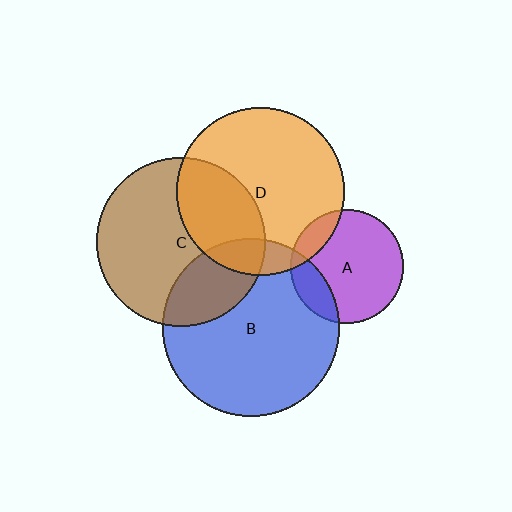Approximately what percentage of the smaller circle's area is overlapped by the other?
Approximately 20%.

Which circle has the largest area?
Circle B (blue).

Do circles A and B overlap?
Yes.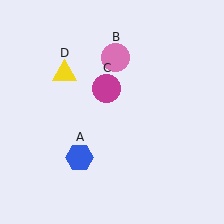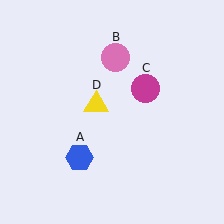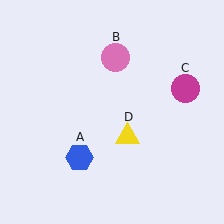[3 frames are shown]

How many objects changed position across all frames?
2 objects changed position: magenta circle (object C), yellow triangle (object D).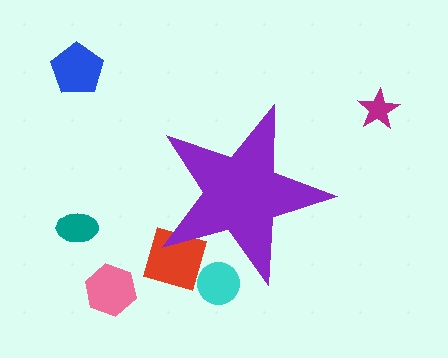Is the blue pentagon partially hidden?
No, the blue pentagon is fully visible.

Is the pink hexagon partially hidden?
No, the pink hexagon is fully visible.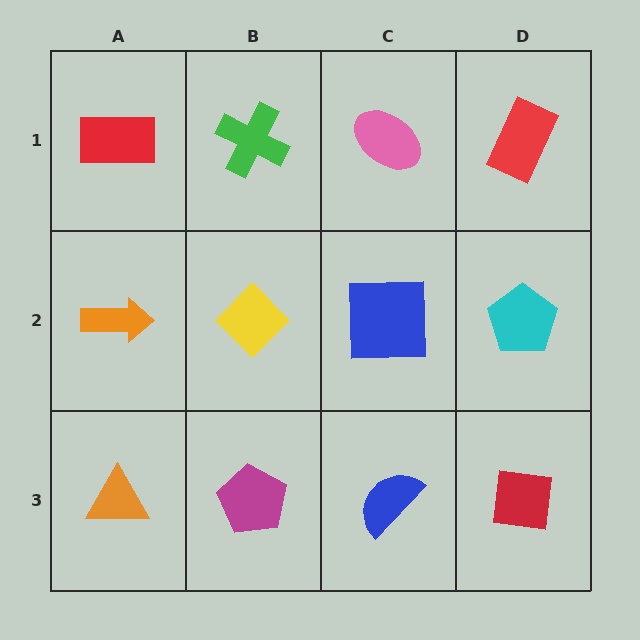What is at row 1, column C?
A pink ellipse.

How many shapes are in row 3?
4 shapes.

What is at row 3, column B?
A magenta pentagon.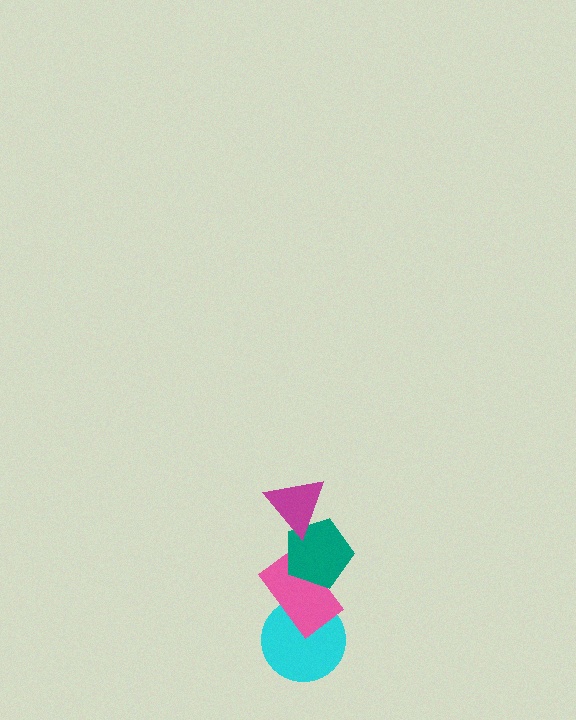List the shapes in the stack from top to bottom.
From top to bottom: the magenta triangle, the teal pentagon, the pink rectangle, the cyan circle.